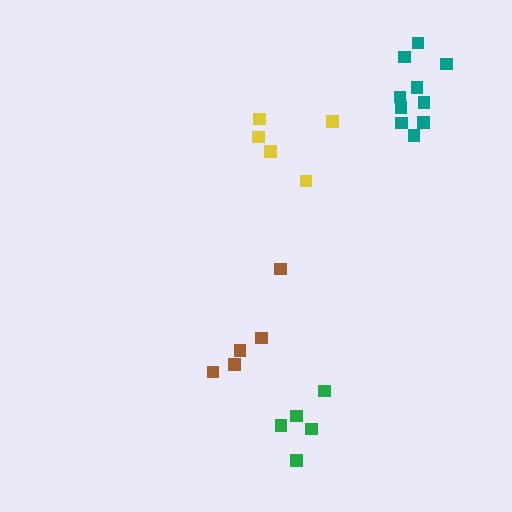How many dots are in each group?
Group 1: 5 dots, Group 2: 10 dots, Group 3: 5 dots, Group 4: 5 dots (25 total).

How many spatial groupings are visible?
There are 4 spatial groupings.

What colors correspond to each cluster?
The clusters are colored: brown, teal, yellow, green.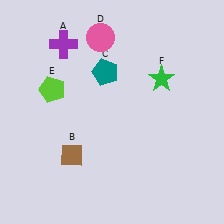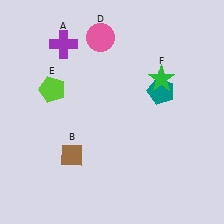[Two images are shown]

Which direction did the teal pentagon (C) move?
The teal pentagon (C) moved right.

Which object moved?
The teal pentagon (C) moved right.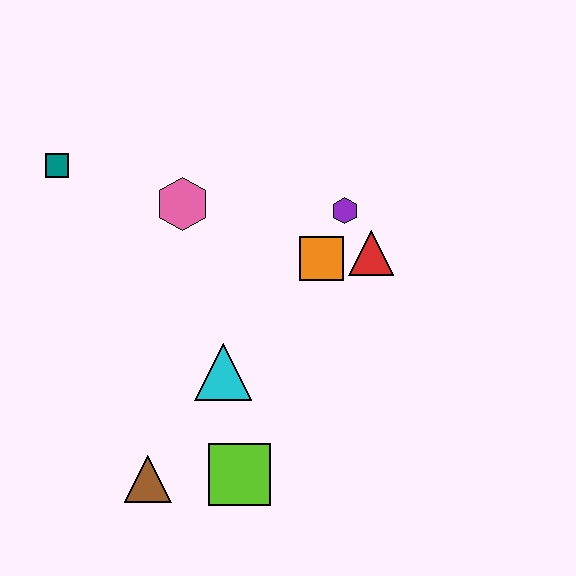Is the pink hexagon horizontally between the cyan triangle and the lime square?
No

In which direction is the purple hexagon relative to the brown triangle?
The purple hexagon is above the brown triangle.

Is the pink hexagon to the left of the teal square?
No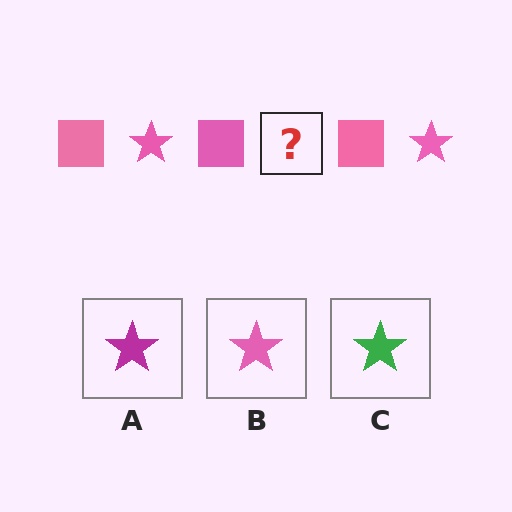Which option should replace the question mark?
Option B.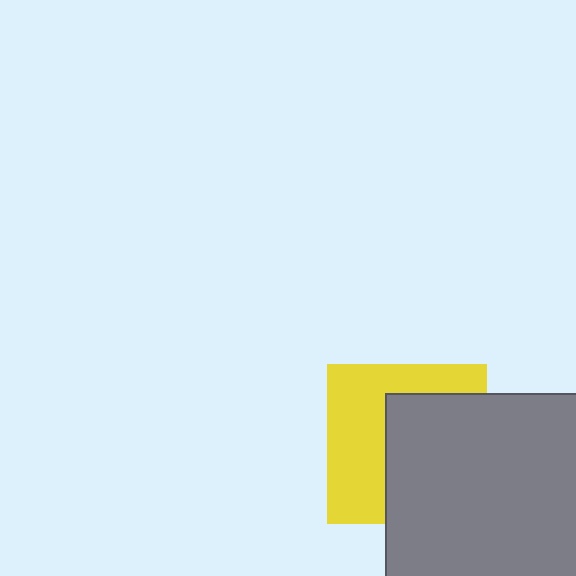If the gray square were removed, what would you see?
You would see the complete yellow square.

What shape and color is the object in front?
The object in front is a gray square.